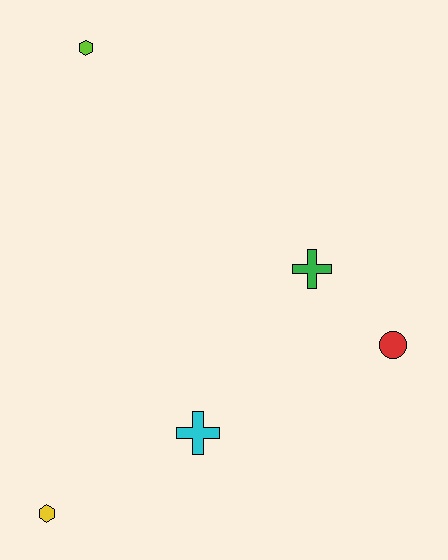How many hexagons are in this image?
There are 2 hexagons.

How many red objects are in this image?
There is 1 red object.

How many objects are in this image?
There are 5 objects.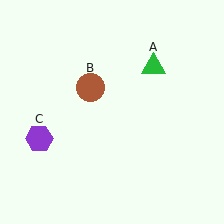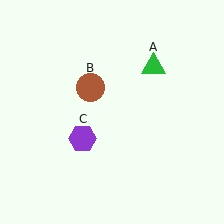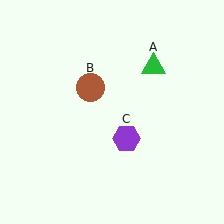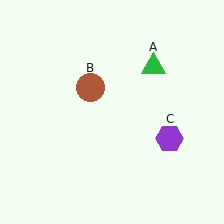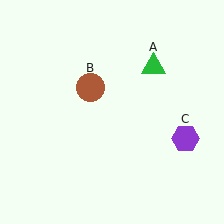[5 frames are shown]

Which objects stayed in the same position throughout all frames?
Green triangle (object A) and brown circle (object B) remained stationary.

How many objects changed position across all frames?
1 object changed position: purple hexagon (object C).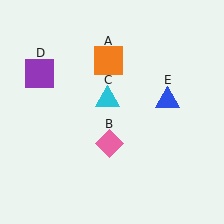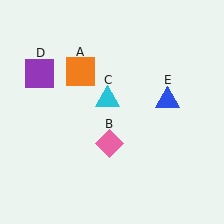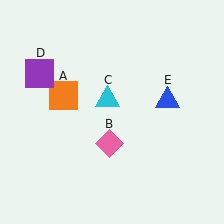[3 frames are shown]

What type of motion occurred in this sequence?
The orange square (object A) rotated counterclockwise around the center of the scene.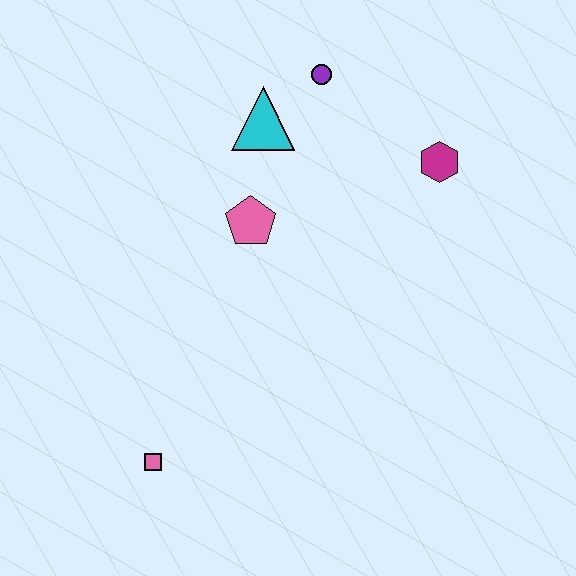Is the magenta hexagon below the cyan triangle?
Yes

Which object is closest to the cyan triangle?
The purple circle is closest to the cyan triangle.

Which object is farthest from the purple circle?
The pink square is farthest from the purple circle.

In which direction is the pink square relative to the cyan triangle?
The pink square is below the cyan triangle.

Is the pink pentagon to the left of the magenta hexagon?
Yes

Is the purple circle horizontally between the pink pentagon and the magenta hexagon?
Yes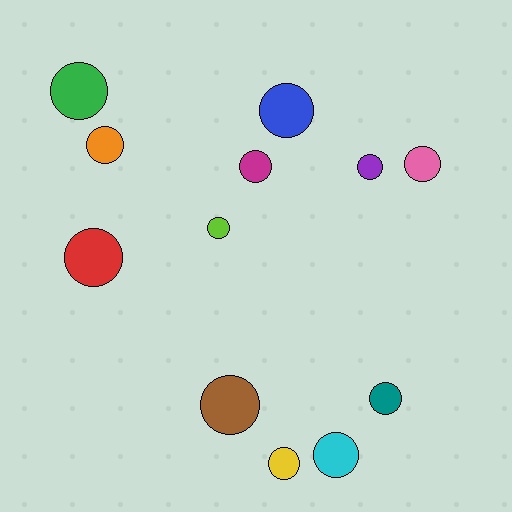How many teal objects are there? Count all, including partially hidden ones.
There is 1 teal object.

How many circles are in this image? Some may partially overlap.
There are 12 circles.